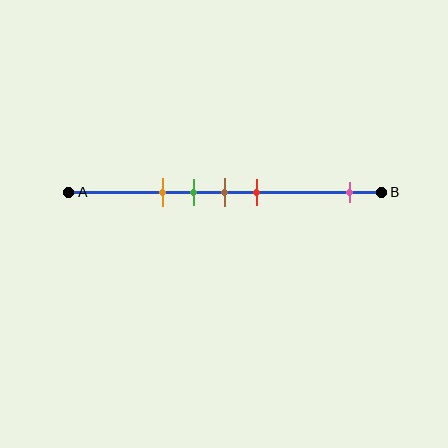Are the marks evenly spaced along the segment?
No, the marks are not evenly spaced.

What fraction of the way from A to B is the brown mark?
The brown mark is approximately 50% (0.5) of the way from A to B.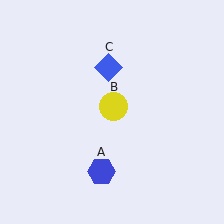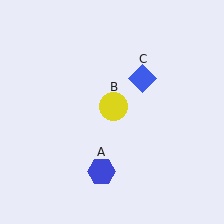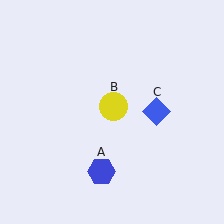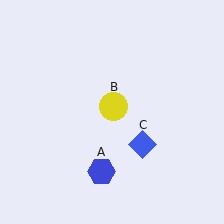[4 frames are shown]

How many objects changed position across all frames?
1 object changed position: blue diamond (object C).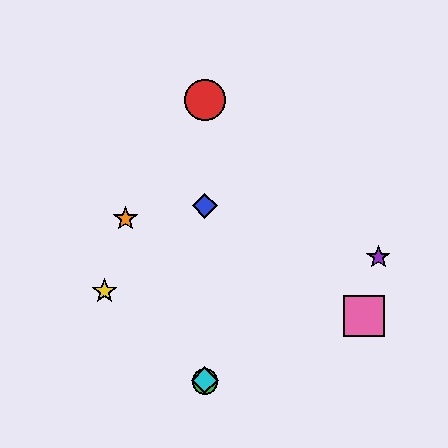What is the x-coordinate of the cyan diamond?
The cyan diamond is at x≈205.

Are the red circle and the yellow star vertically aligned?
No, the red circle is at x≈205 and the yellow star is at x≈105.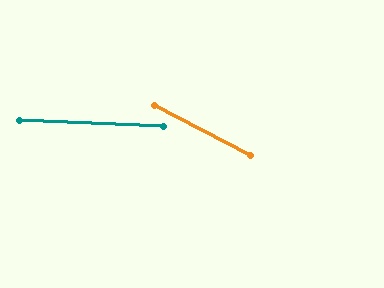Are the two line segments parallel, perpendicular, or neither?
Neither parallel nor perpendicular — they differ by about 26°.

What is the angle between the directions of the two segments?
Approximately 26 degrees.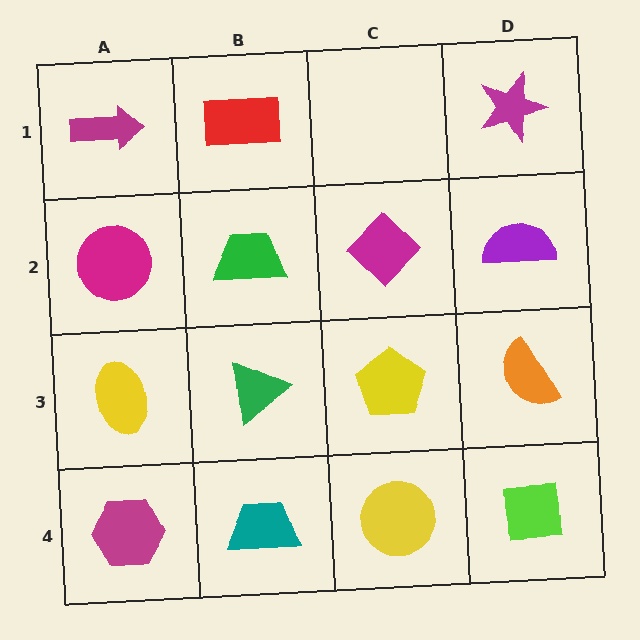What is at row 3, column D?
An orange semicircle.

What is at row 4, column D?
A lime square.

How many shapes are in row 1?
3 shapes.